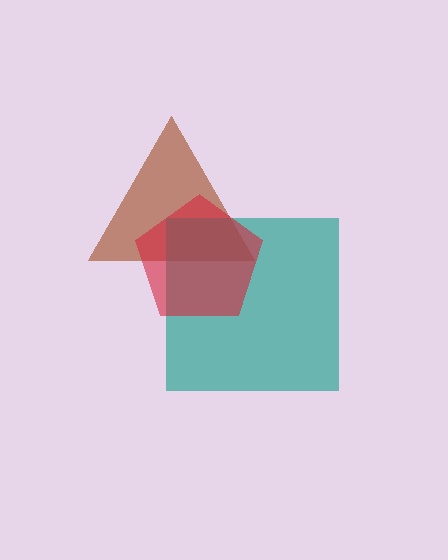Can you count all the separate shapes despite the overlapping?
Yes, there are 3 separate shapes.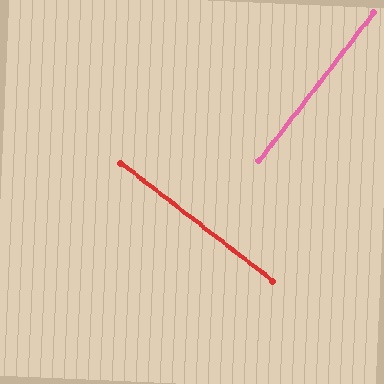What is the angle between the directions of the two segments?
Approximately 90 degrees.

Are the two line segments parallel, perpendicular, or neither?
Perpendicular — they meet at approximately 90°.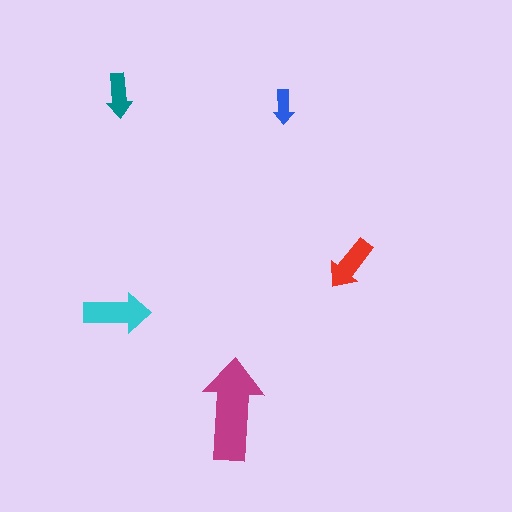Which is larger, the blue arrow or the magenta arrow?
The magenta one.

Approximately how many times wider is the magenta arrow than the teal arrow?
About 2.5 times wider.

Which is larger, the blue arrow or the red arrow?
The red one.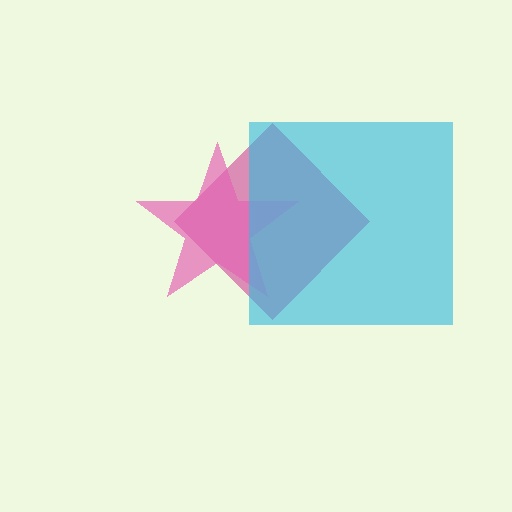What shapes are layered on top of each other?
The layered shapes are: a magenta diamond, a pink star, a cyan square.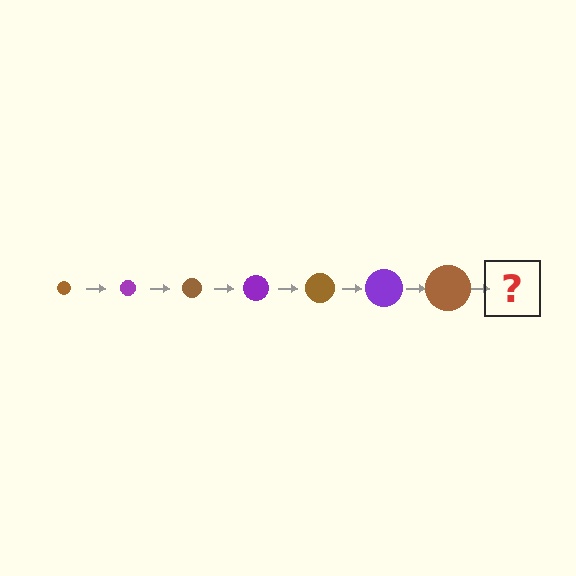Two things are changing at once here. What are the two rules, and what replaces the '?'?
The two rules are that the circle grows larger each step and the color cycles through brown and purple. The '?' should be a purple circle, larger than the previous one.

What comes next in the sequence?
The next element should be a purple circle, larger than the previous one.